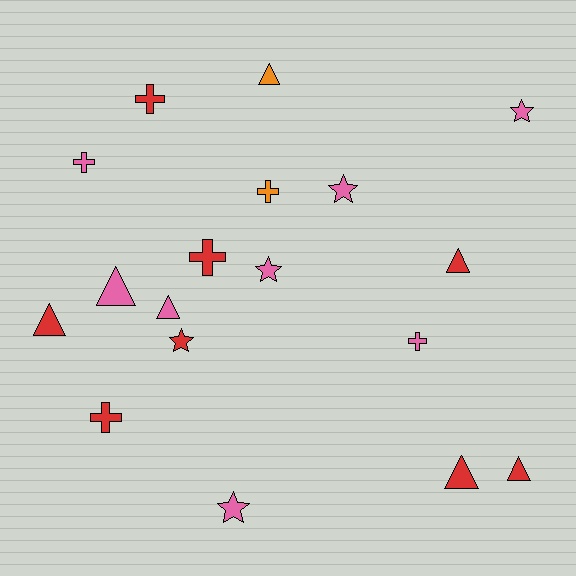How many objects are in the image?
There are 18 objects.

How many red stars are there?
There is 1 red star.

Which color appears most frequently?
Red, with 8 objects.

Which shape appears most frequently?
Triangle, with 7 objects.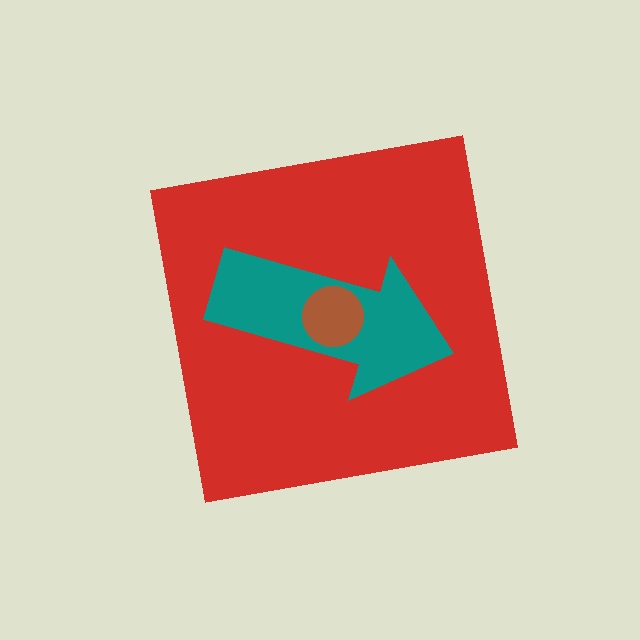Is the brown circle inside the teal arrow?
Yes.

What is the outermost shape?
The red square.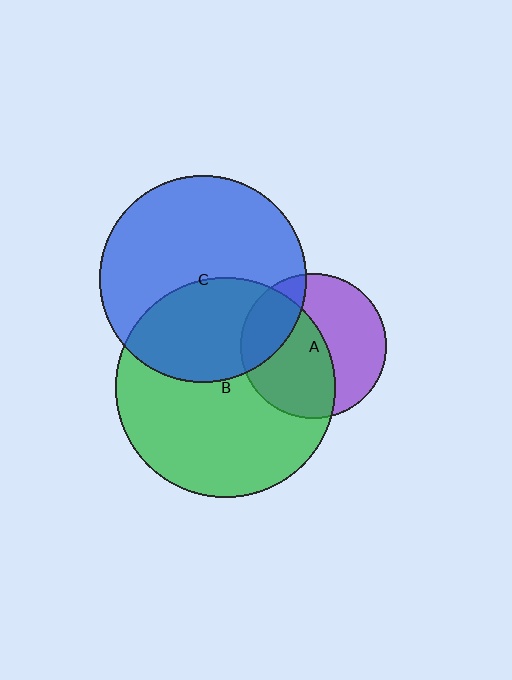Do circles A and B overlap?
Yes.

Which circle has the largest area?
Circle B (green).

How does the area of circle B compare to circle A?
Approximately 2.3 times.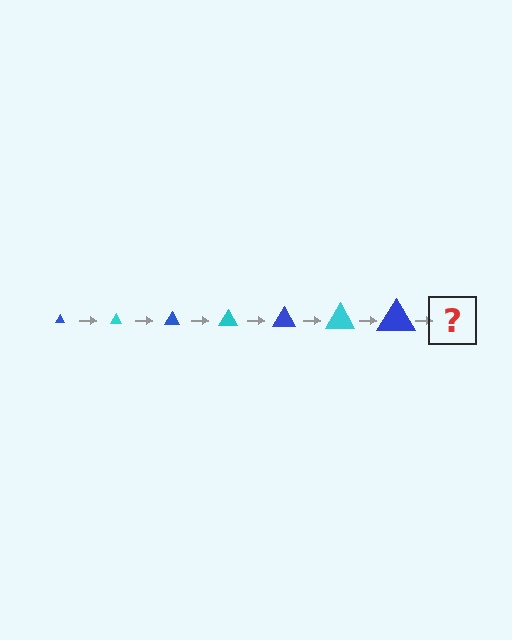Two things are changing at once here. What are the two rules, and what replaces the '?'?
The two rules are that the triangle grows larger each step and the color cycles through blue and cyan. The '?' should be a cyan triangle, larger than the previous one.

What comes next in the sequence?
The next element should be a cyan triangle, larger than the previous one.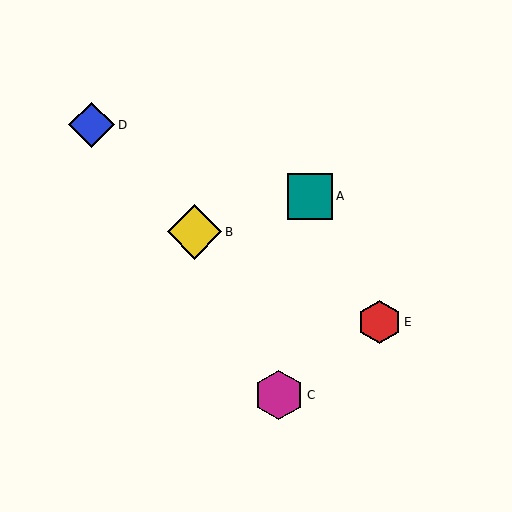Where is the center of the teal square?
The center of the teal square is at (310, 196).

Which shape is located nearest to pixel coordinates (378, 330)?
The red hexagon (labeled E) at (380, 322) is nearest to that location.